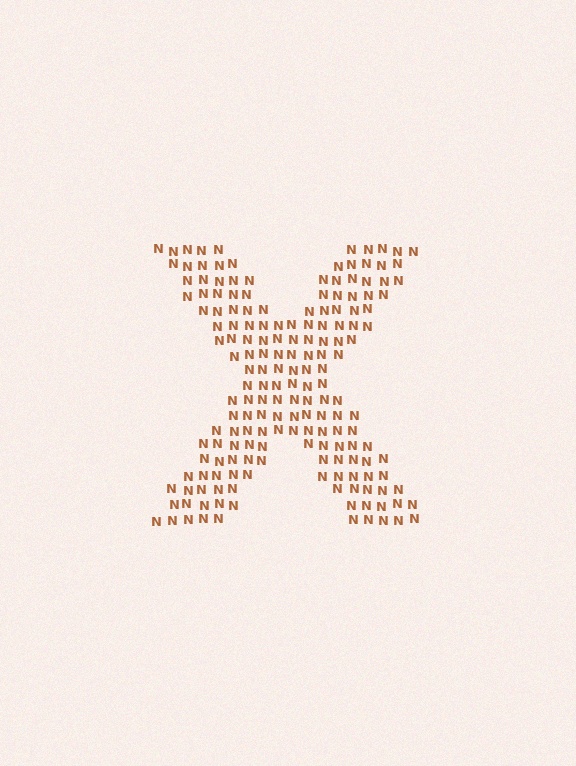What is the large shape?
The large shape is the letter X.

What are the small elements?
The small elements are letter N's.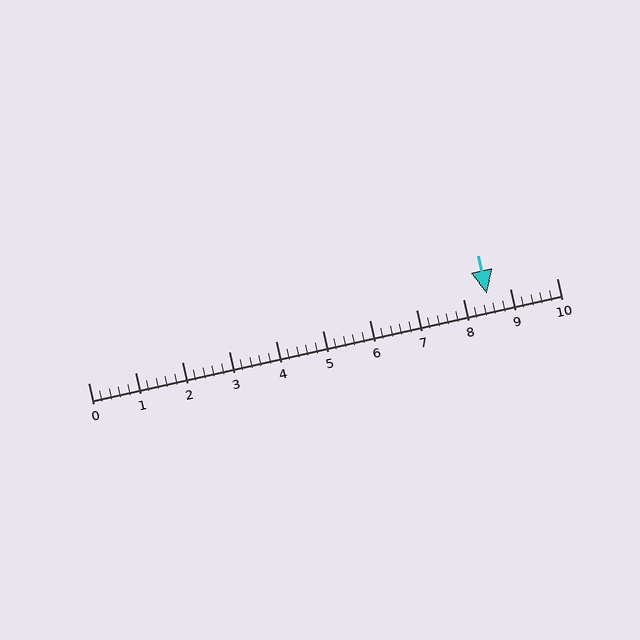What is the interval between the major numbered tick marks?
The major tick marks are spaced 1 units apart.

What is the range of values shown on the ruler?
The ruler shows values from 0 to 10.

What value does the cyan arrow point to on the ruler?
The cyan arrow points to approximately 8.5.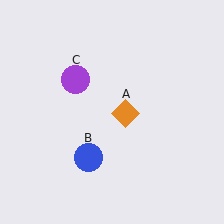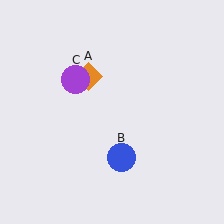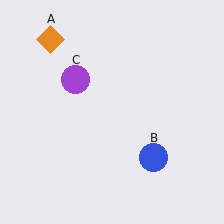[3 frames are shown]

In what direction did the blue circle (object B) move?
The blue circle (object B) moved right.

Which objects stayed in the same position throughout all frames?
Purple circle (object C) remained stationary.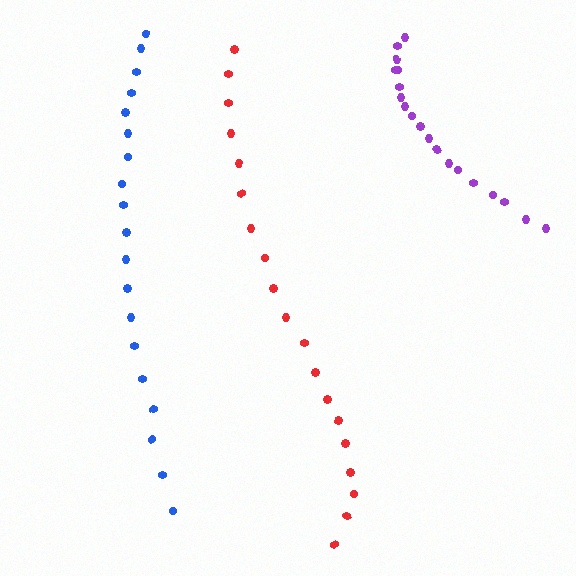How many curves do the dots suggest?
There are 3 distinct paths.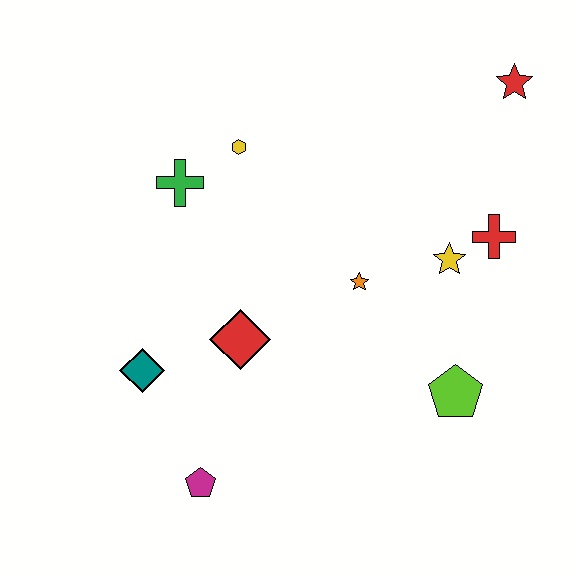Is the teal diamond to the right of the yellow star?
No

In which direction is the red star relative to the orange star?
The red star is above the orange star.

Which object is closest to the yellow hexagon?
The green cross is closest to the yellow hexagon.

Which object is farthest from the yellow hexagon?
The magenta pentagon is farthest from the yellow hexagon.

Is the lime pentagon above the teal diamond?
No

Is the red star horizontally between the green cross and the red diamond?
No